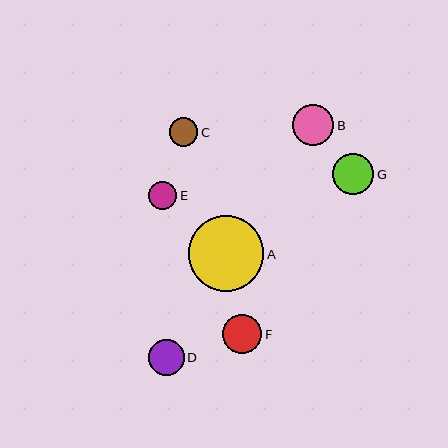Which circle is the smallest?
Circle E is the smallest with a size of approximately 28 pixels.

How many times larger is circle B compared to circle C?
Circle B is approximately 1.4 times the size of circle C.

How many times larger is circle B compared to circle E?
Circle B is approximately 1.5 times the size of circle E.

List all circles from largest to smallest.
From largest to smallest: A, B, G, F, D, C, E.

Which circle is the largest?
Circle A is the largest with a size of approximately 76 pixels.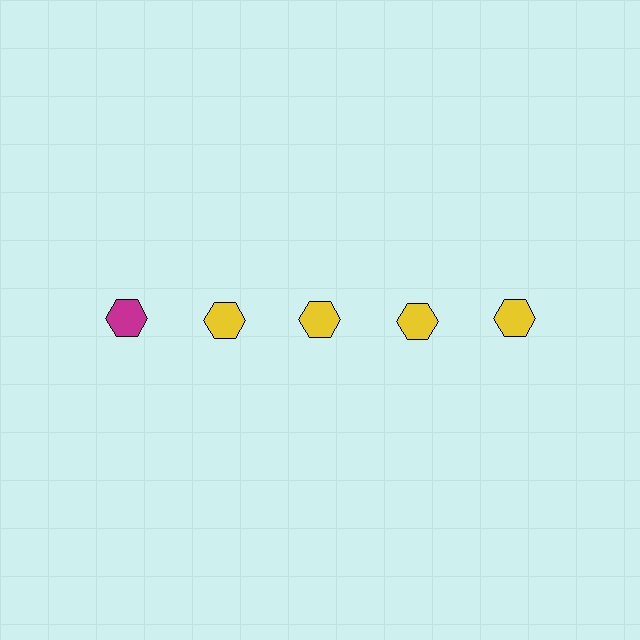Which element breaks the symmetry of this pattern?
The magenta hexagon in the top row, leftmost column breaks the symmetry. All other shapes are yellow hexagons.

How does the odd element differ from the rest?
It has a different color: magenta instead of yellow.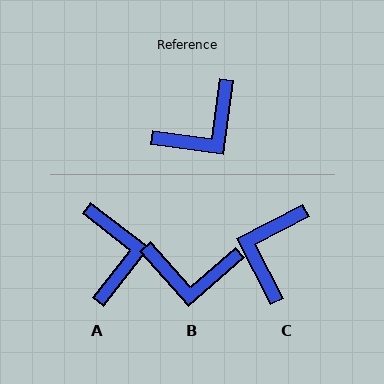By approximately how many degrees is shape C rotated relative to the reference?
Approximately 145 degrees clockwise.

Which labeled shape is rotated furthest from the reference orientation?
C, about 145 degrees away.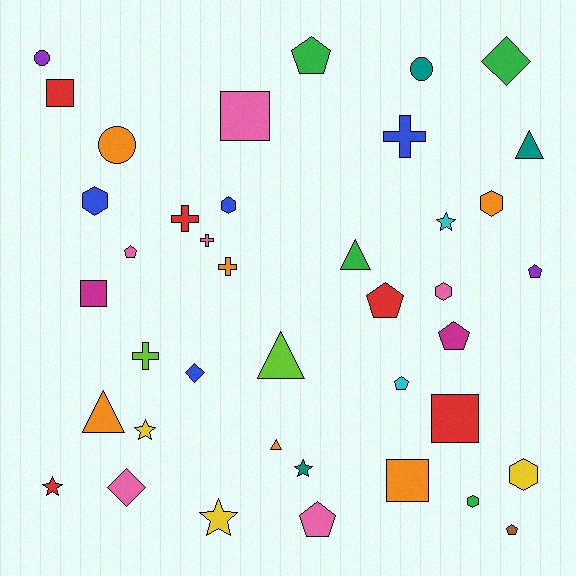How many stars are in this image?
There are 5 stars.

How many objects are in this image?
There are 40 objects.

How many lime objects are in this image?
There are 2 lime objects.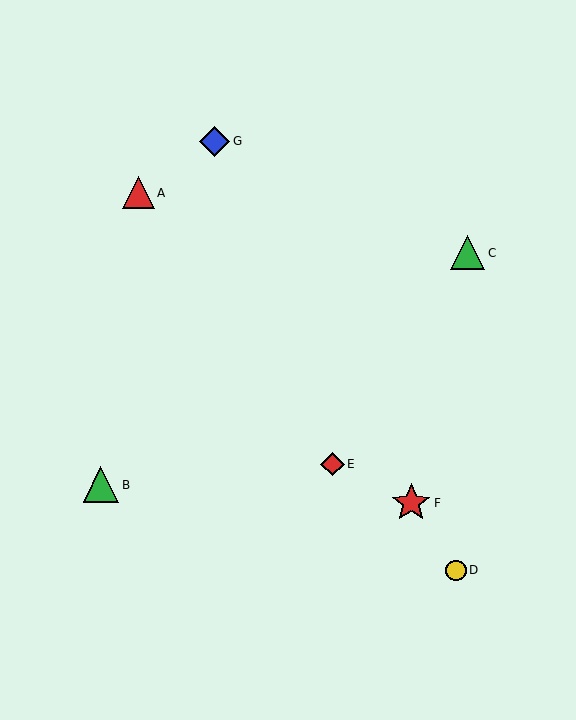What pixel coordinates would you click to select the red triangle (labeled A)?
Click at (138, 193) to select the red triangle A.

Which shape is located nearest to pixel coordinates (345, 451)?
The red diamond (labeled E) at (332, 464) is nearest to that location.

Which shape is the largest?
The red star (labeled F) is the largest.